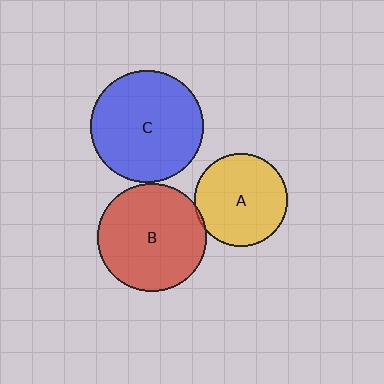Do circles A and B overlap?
Yes.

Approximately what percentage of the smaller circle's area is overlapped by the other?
Approximately 5%.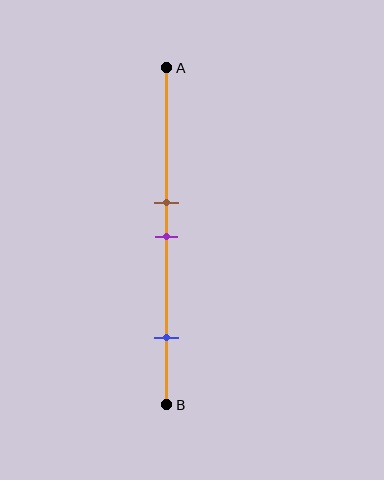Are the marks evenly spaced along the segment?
No, the marks are not evenly spaced.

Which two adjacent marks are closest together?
The brown and purple marks are the closest adjacent pair.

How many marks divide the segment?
There are 3 marks dividing the segment.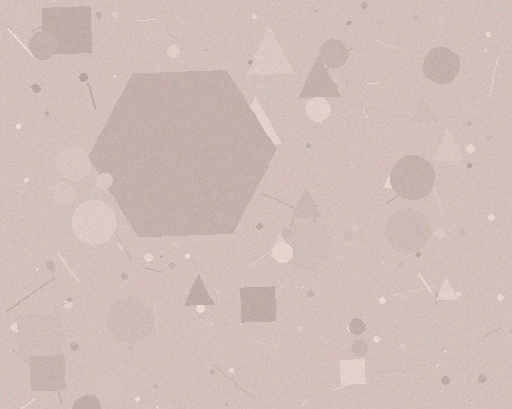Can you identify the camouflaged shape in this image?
The camouflaged shape is a hexagon.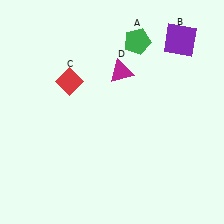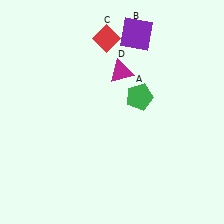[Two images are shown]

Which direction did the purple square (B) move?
The purple square (B) moved left.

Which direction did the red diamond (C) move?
The red diamond (C) moved up.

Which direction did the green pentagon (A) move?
The green pentagon (A) moved down.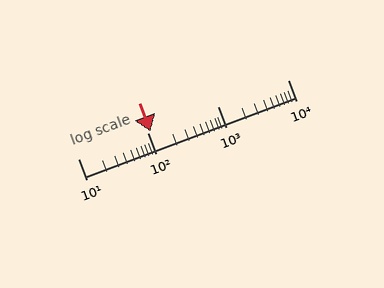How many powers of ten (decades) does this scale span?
The scale spans 3 decades, from 10 to 10000.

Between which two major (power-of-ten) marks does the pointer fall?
The pointer is between 100 and 1000.